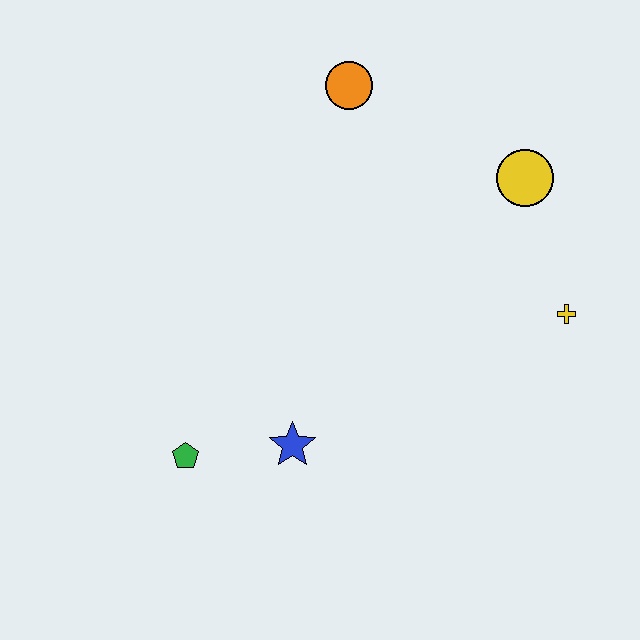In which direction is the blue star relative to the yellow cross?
The blue star is to the left of the yellow cross.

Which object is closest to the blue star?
The green pentagon is closest to the blue star.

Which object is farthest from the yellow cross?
The green pentagon is farthest from the yellow cross.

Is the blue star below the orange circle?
Yes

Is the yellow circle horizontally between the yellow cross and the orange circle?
Yes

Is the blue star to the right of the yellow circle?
No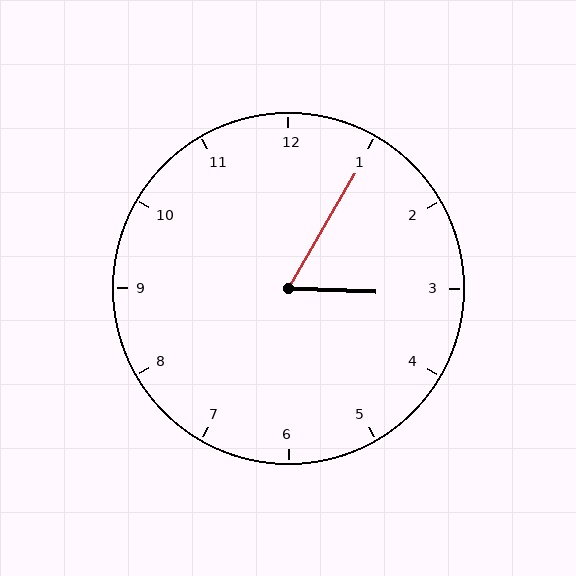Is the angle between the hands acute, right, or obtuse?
It is acute.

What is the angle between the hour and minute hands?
Approximately 62 degrees.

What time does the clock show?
3:05.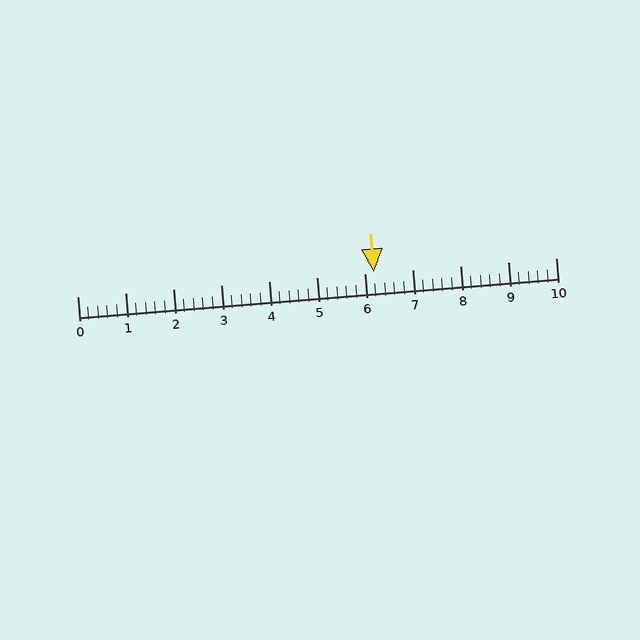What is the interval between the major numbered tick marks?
The major tick marks are spaced 1 units apart.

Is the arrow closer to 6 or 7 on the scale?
The arrow is closer to 6.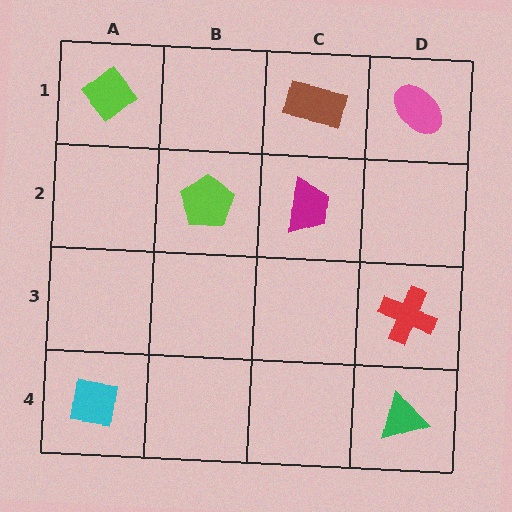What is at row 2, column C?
A magenta trapezoid.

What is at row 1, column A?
A lime diamond.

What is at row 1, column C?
A brown rectangle.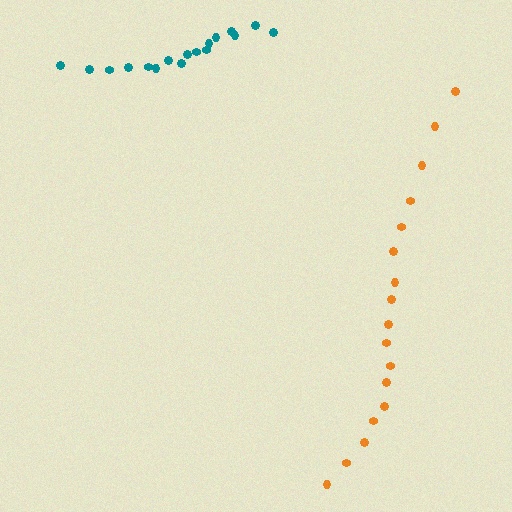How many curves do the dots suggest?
There are 2 distinct paths.